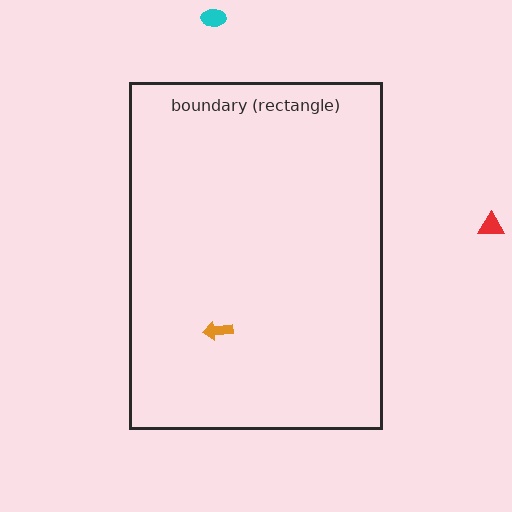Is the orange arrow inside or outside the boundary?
Inside.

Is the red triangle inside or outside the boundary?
Outside.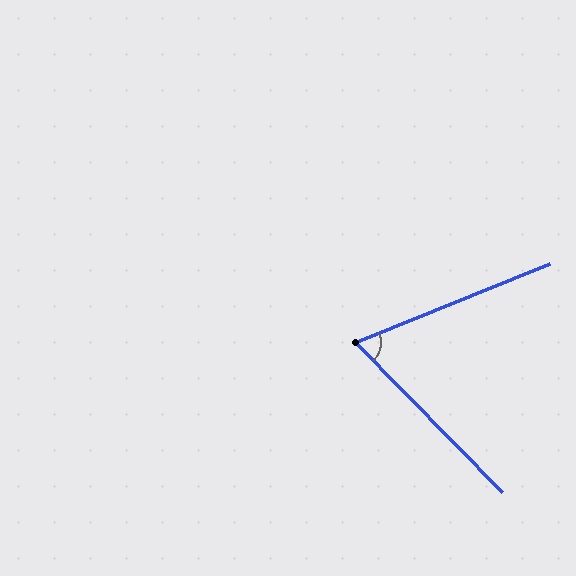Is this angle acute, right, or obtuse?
It is acute.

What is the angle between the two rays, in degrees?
Approximately 68 degrees.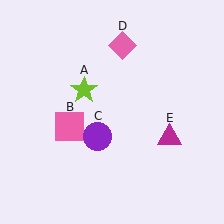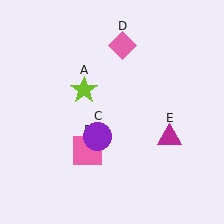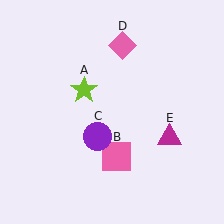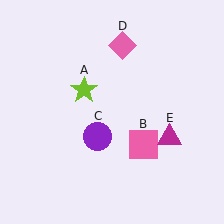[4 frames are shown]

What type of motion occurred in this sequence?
The pink square (object B) rotated counterclockwise around the center of the scene.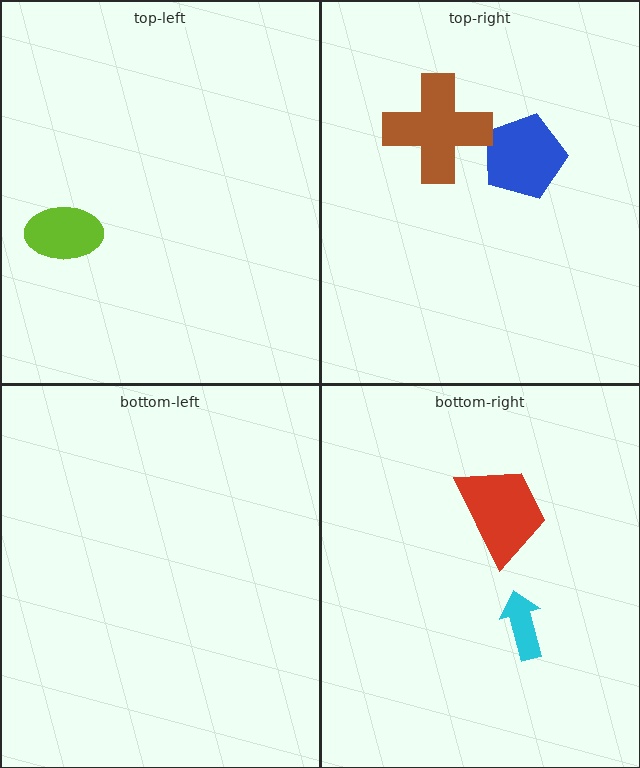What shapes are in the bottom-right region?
The red trapezoid, the cyan arrow.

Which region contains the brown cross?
The top-right region.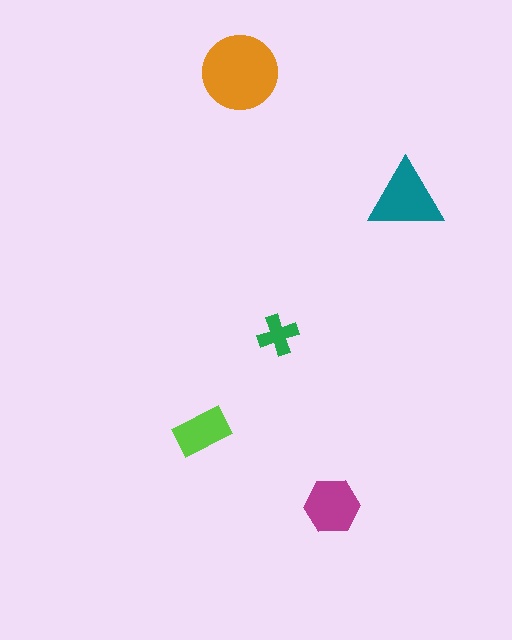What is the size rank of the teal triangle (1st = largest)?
2nd.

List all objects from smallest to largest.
The green cross, the lime rectangle, the magenta hexagon, the teal triangle, the orange circle.